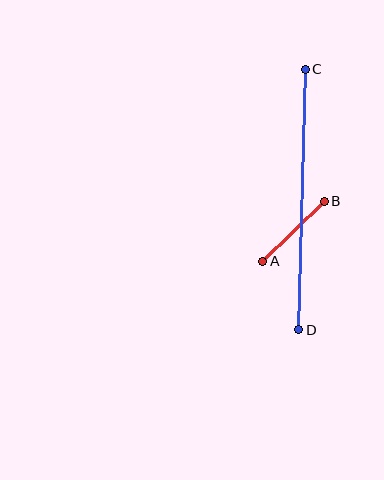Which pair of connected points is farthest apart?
Points C and D are farthest apart.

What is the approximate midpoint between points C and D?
The midpoint is at approximately (302, 200) pixels.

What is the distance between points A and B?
The distance is approximately 86 pixels.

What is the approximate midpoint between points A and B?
The midpoint is at approximately (293, 231) pixels.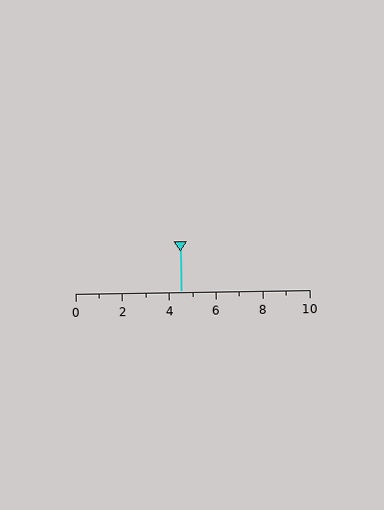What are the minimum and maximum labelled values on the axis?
The axis runs from 0 to 10.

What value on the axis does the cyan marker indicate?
The marker indicates approximately 4.5.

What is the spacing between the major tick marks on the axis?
The major ticks are spaced 2 apart.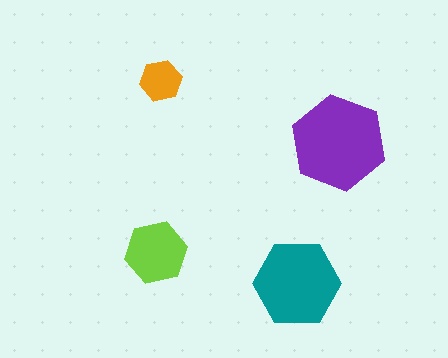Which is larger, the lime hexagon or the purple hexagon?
The purple one.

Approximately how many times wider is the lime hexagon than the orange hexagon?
About 1.5 times wider.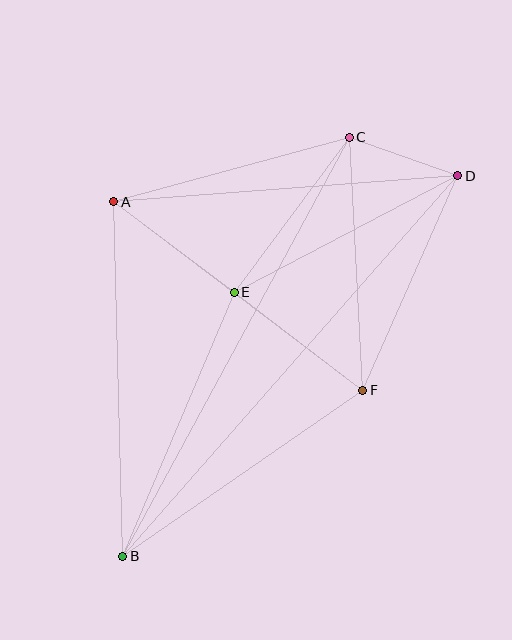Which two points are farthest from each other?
Points B and D are farthest from each other.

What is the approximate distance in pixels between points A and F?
The distance between A and F is approximately 313 pixels.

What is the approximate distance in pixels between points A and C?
The distance between A and C is approximately 244 pixels.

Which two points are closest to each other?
Points C and D are closest to each other.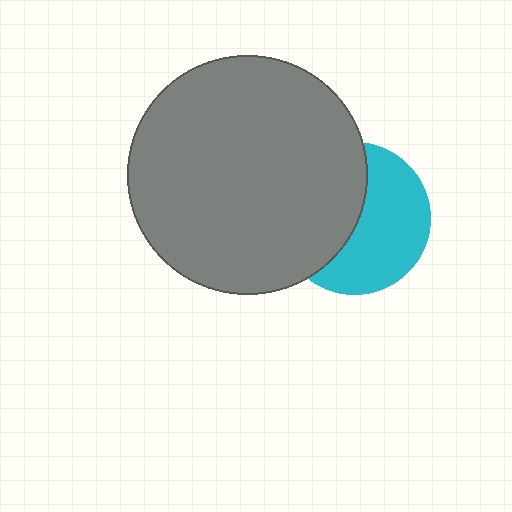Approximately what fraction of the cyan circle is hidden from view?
Roughly 47% of the cyan circle is hidden behind the gray circle.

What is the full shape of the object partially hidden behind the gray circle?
The partially hidden object is a cyan circle.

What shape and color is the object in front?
The object in front is a gray circle.